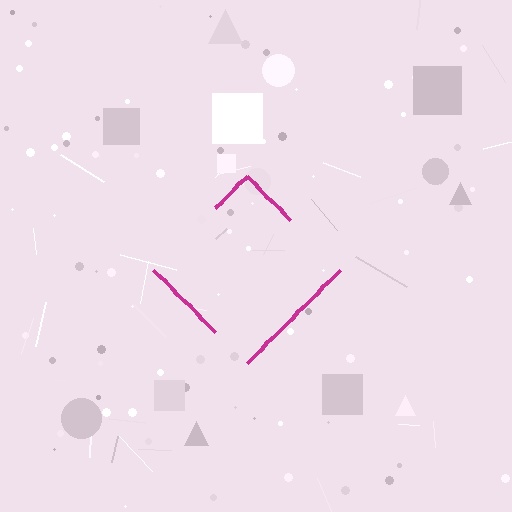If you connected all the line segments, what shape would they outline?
They would outline a diamond.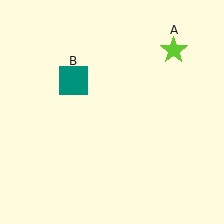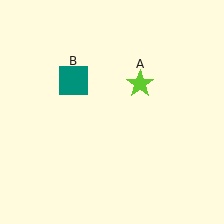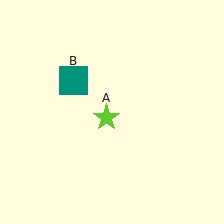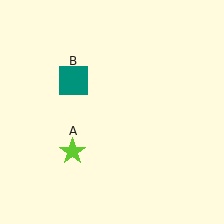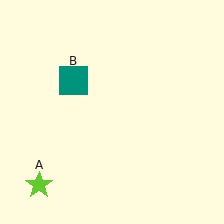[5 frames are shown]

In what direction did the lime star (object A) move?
The lime star (object A) moved down and to the left.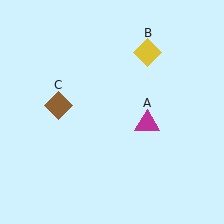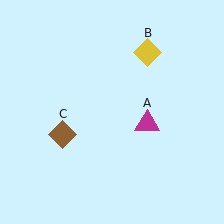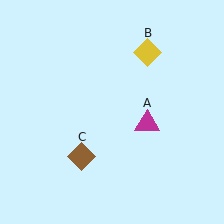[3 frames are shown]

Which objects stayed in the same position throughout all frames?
Magenta triangle (object A) and yellow diamond (object B) remained stationary.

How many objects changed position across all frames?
1 object changed position: brown diamond (object C).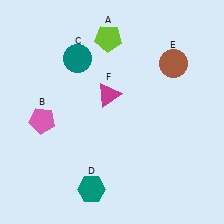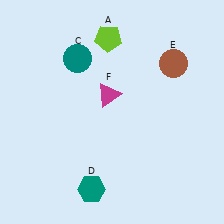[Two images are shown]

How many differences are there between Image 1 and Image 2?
There is 1 difference between the two images.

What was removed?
The pink pentagon (B) was removed in Image 2.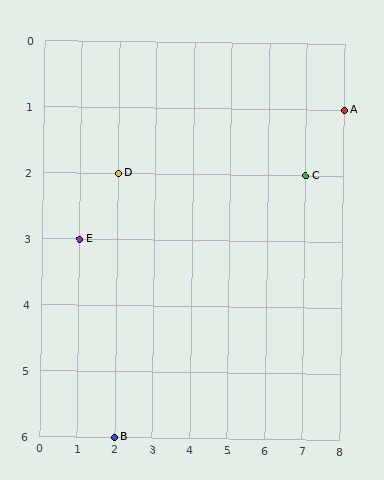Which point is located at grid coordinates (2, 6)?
Point B is at (2, 6).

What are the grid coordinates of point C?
Point C is at grid coordinates (7, 2).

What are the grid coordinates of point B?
Point B is at grid coordinates (2, 6).